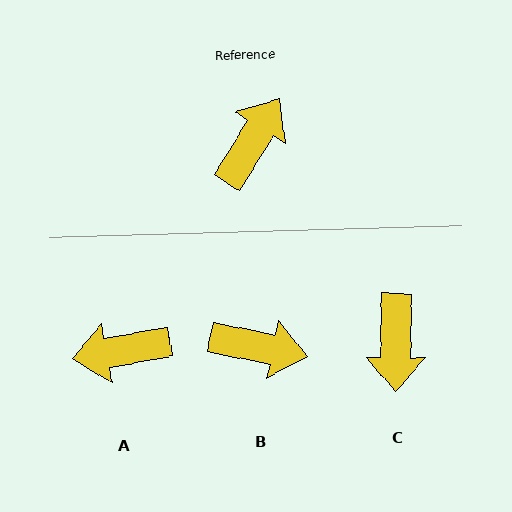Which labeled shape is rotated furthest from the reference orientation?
C, about 149 degrees away.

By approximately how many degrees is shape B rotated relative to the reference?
Approximately 69 degrees clockwise.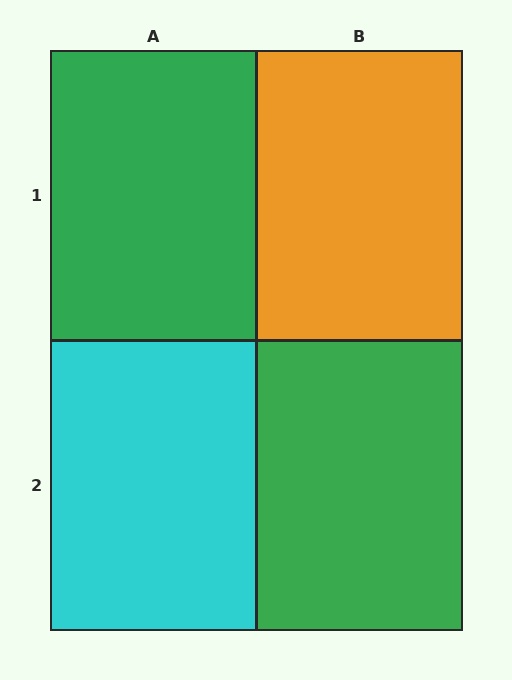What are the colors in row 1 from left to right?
Green, orange.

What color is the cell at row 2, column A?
Cyan.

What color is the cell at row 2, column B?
Green.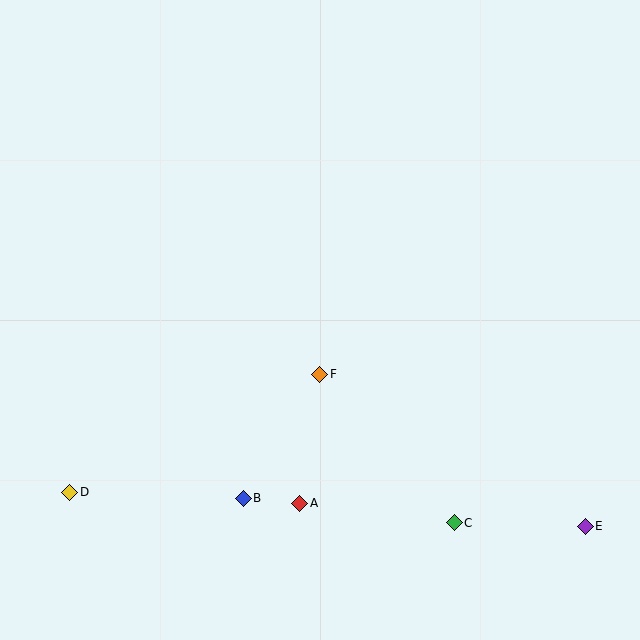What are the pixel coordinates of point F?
Point F is at (319, 374).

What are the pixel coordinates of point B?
Point B is at (243, 498).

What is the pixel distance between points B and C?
The distance between B and C is 213 pixels.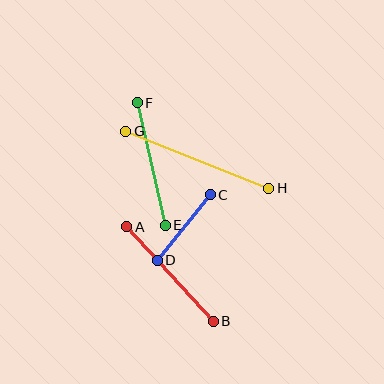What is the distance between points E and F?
The distance is approximately 126 pixels.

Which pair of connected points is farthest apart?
Points G and H are farthest apart.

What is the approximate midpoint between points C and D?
The midpoint is at approximately (184, 227) pixels.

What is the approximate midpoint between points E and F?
The midpoint is at approximately (151, 164) pixels.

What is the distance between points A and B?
The distance is approximately 128 pixels.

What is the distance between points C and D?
The distance is approximately 84 pixels.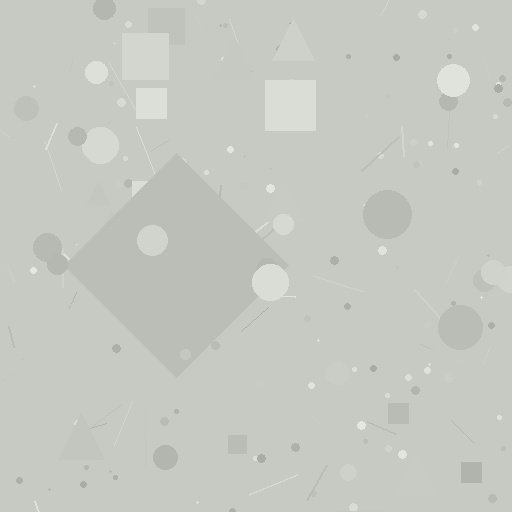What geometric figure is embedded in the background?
A diamond is embedded in the background.